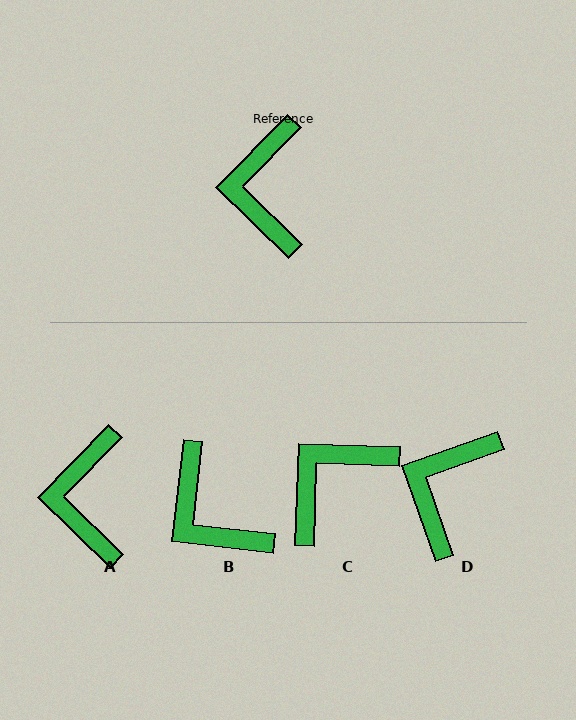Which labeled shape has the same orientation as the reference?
A.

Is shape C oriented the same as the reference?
No, it is off by about 47 degrees.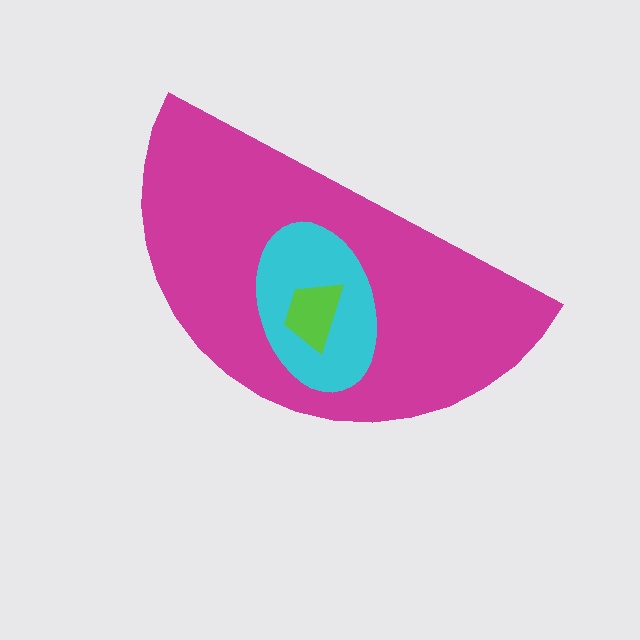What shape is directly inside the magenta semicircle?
The cyan ellipse.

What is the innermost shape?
The lime trapezoid.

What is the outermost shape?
The magenta semicircle.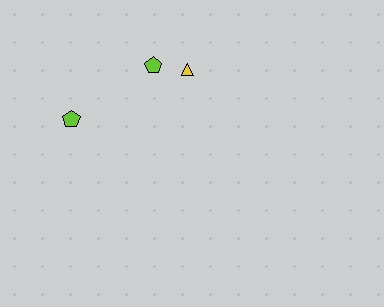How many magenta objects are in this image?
There are no magenta objects.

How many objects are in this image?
There are 3 objects.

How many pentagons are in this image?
There are 2 pentagons.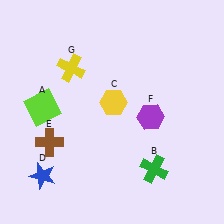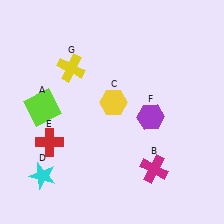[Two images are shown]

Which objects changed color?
B changed from green to magenta. D changed from blue to cyan. E changed from brown to red.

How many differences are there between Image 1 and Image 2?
There are 3 differences between the two images.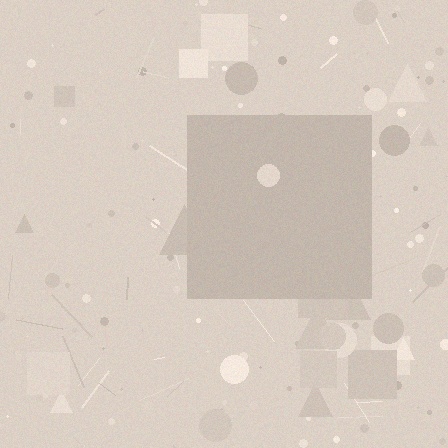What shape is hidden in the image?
A square is hidden in the image.